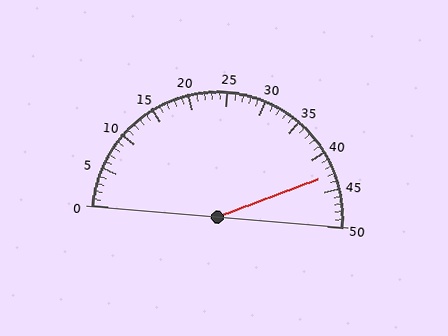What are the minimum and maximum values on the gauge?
The gauge ranges from 0 to 50.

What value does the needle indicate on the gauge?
The needle indicates approximately 43.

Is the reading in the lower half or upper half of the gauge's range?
The reading is in the upper half of the range (0 to 50).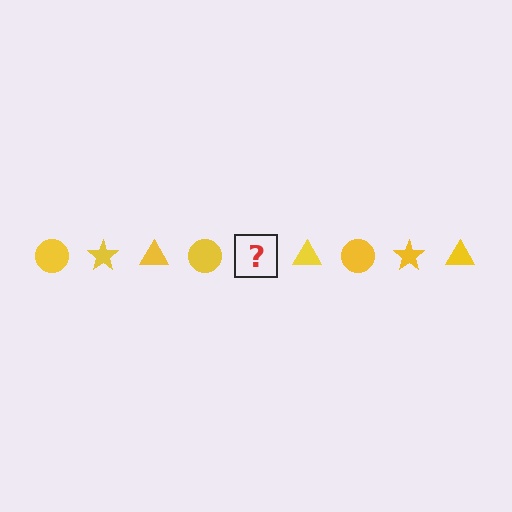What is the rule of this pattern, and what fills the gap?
The rule is that the pattern cycles through circle, star, triangle shapes in yellow. The gap should be filled with a yellow star.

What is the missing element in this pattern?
The missing element is a yellow star.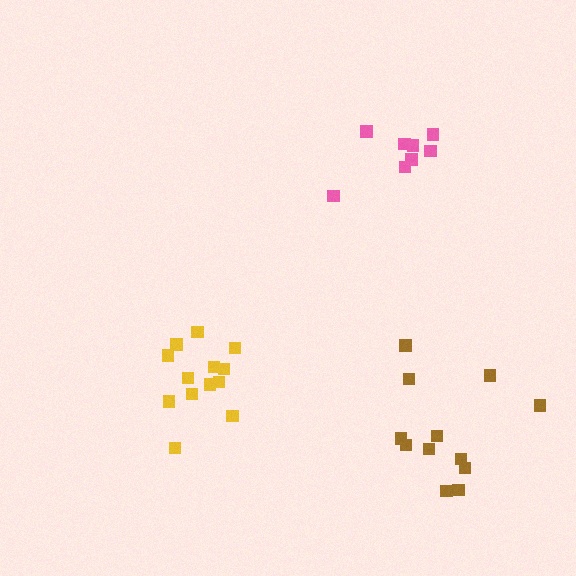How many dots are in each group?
Group 1: 12 dots, Group 2: 8 dots, Group 3: 13 dots (33 total).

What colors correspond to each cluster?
The clusters are colored: brown, pink, yellow.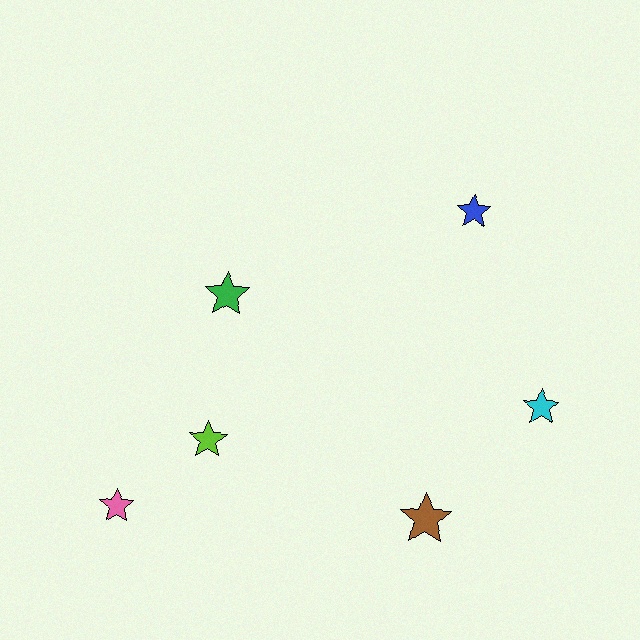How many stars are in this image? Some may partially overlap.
There are 6 stars.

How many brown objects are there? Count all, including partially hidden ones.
There is 1 brown object.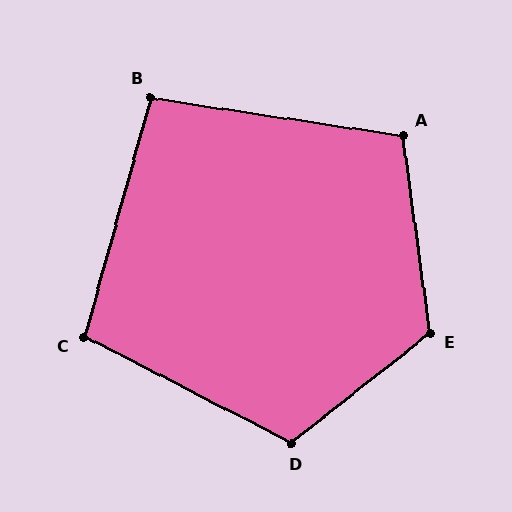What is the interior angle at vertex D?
Approximately 115 degrees (obtuse).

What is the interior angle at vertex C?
Approximately 102 degrees (obtuse).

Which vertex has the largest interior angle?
E, at approximately 121 degrees.